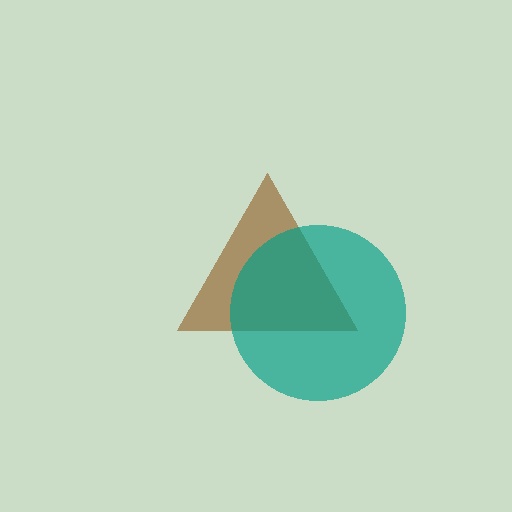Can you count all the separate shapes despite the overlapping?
Yes, there are 2 separate shapes.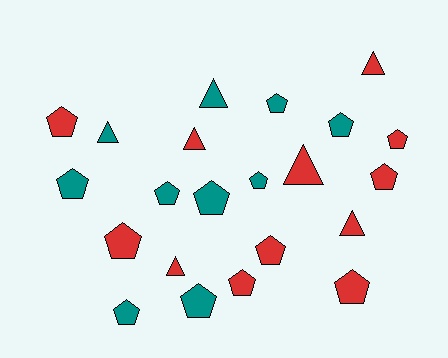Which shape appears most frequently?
Pentagon, with 15 objects.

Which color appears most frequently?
Red, with 12 objects.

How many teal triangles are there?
There are 2 teal triangles.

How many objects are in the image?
There are 22 objects.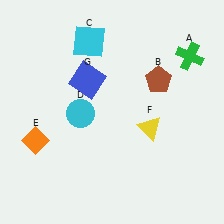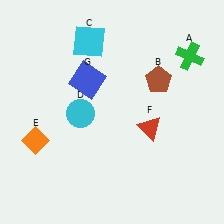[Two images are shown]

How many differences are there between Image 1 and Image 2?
There is 1 difference between the two images.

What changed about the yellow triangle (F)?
In Image 1, F is yellow. In Image 2, it changed to red.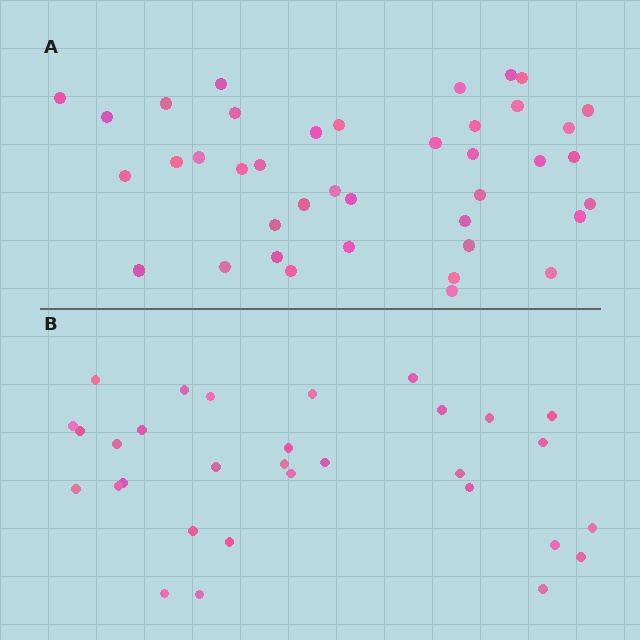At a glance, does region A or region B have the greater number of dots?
Region A (the top region) has more dots.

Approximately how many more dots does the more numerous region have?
Region A has roughly 8 or so more dots than region B.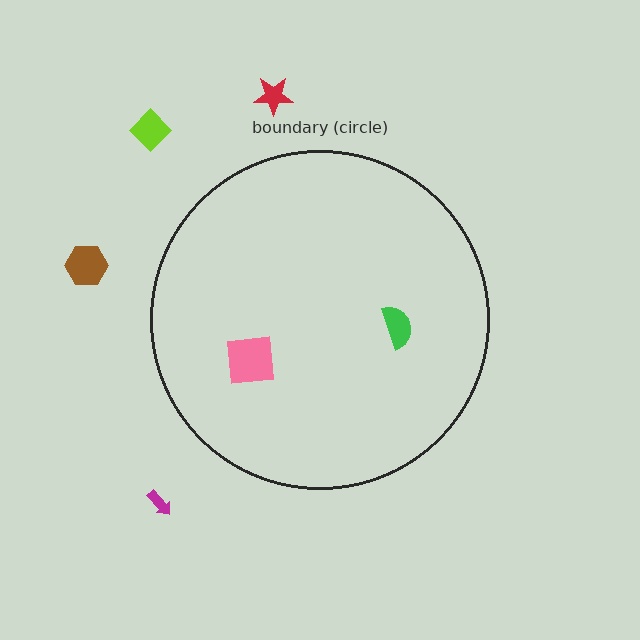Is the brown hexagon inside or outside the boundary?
Outside.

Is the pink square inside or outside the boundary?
Inside.